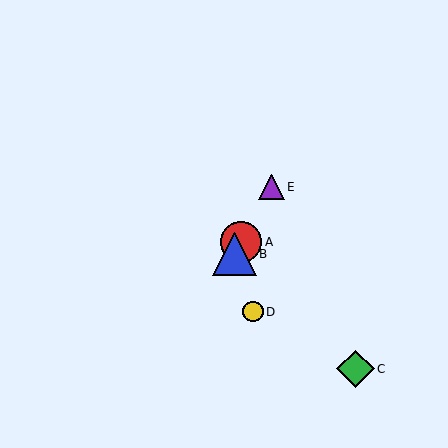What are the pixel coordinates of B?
Object B is at (235, 254).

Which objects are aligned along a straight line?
Objects A, B, E are aligned along a straight line.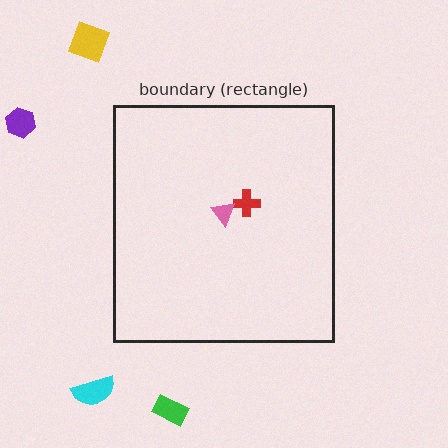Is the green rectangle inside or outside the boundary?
Outside.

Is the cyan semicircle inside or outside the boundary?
Outside.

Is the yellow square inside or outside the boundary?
Outside.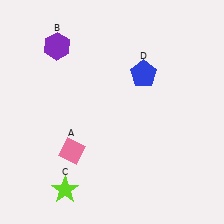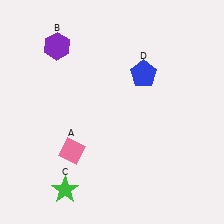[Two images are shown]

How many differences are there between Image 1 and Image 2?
There is 1 difference between the two images.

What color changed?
The star (C) changed from lime in Image 1 to green in Image 2.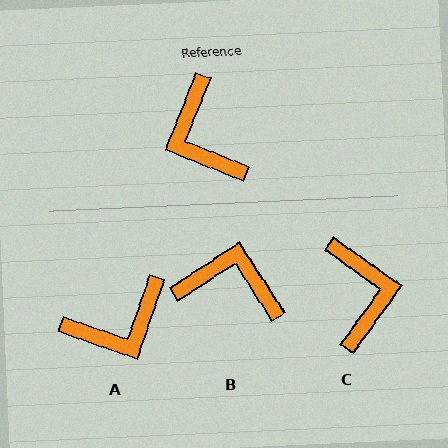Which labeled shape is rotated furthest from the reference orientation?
C, about 166 degrees away.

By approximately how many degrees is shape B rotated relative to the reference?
Approximately 125 degrees clockwise.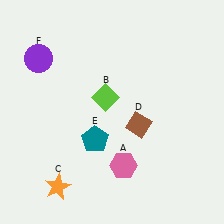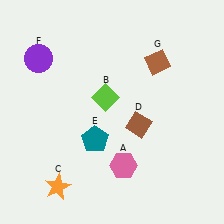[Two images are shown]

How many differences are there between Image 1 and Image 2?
There is 1 difference between the two images.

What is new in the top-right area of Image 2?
A brown diamond (G) was added in the top-right area of Image 2.